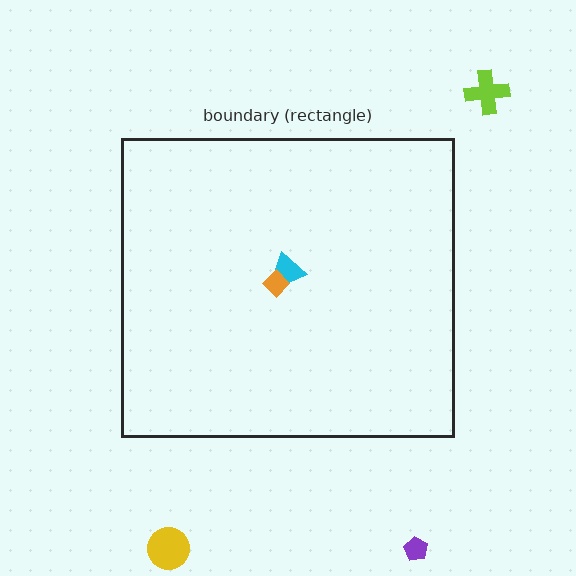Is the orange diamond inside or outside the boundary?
Inside.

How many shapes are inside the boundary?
2 inside, 3 outside.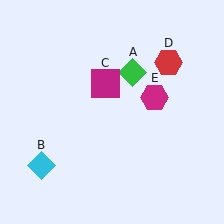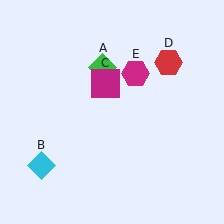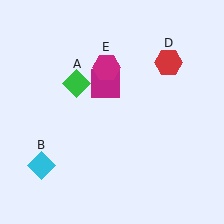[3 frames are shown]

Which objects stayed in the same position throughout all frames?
Cyan diamond (object B) and magenta square (object C) and red hexagon (object D) remained stationary.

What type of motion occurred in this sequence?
The green diamond (object A), magenta hexagon (object E) rotated counterclockwise around the center of the scene.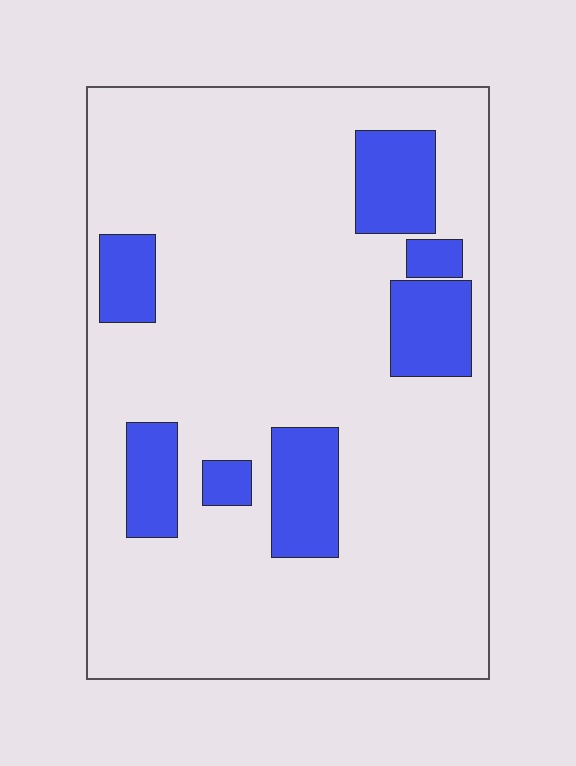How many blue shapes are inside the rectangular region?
7.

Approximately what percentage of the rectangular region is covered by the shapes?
Approximately 15%.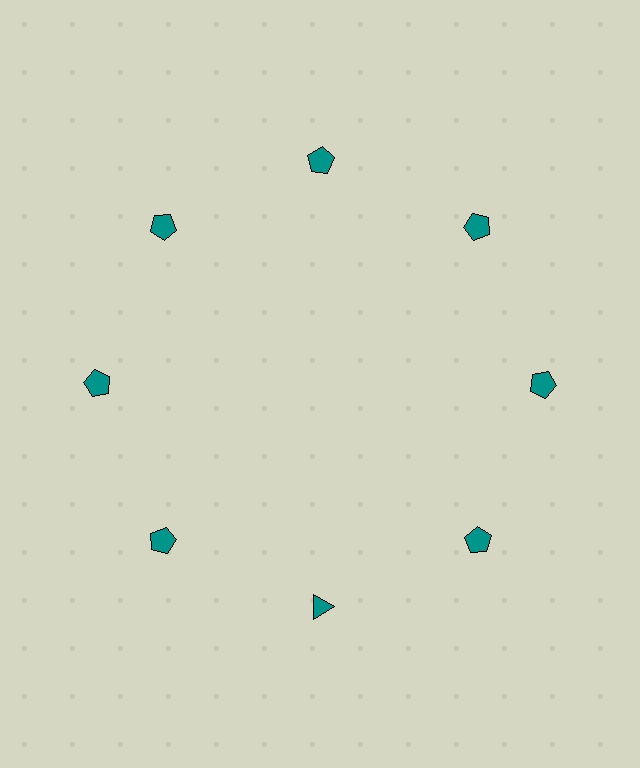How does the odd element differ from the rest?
It has a different shape: triangle instead of pentagon.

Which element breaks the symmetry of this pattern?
The teal triangle at roughly the 6 o'clock position breaks the symmetry. All other shapes are teal pentagons.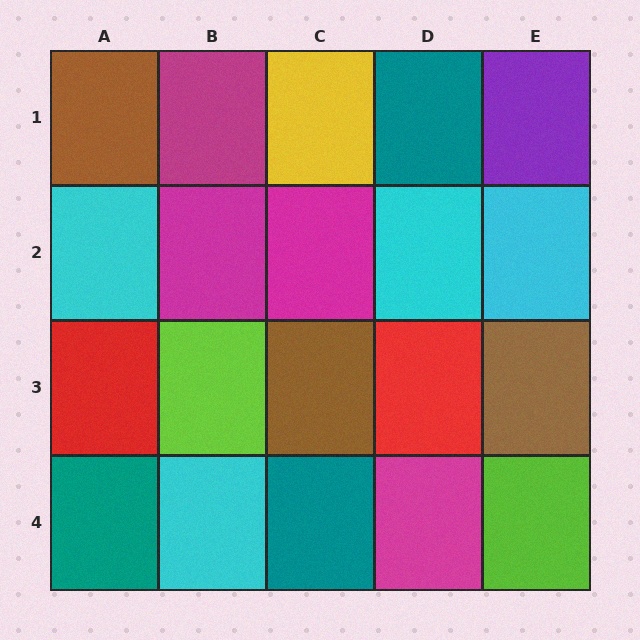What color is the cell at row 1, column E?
Purple.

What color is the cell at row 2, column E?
Cyan.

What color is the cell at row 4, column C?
Teal.